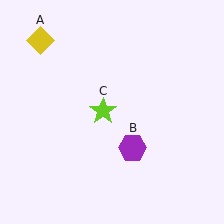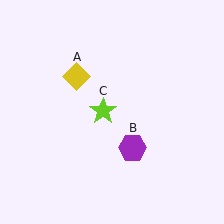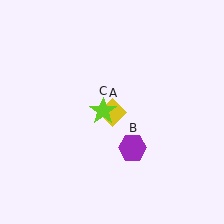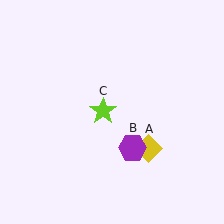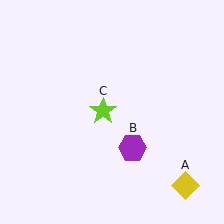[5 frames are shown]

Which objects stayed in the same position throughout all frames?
Purple hexagon (object B) and lime star (object C) remained stationary.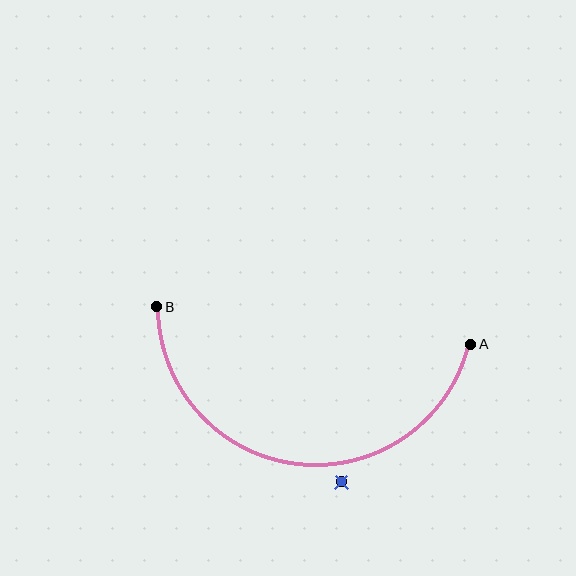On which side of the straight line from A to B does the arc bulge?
The arc bulges below the straight line connecting A and B.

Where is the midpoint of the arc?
The arc midpoint is the point on the curve farthest from the straight line joining A and B. It sits below that line.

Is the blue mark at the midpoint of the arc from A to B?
No — the blue mark does not lie on the arc at all. It sits slightly outside the curve.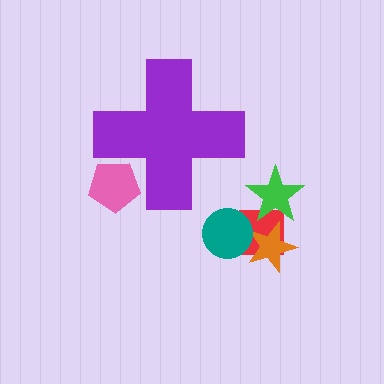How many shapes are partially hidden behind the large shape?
1 shape is partially hidden.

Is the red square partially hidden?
No, the red square is fully visible.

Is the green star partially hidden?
No, the green star is fully visible.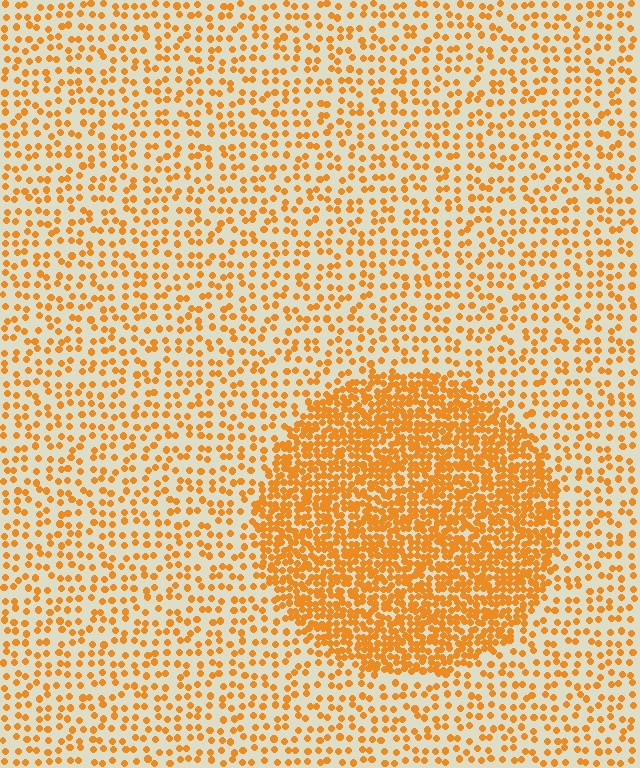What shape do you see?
I see a circle.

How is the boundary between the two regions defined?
The boundary is defined by a change in element density (approximately 2.6x ratio). All elements are the same color, size, and shape.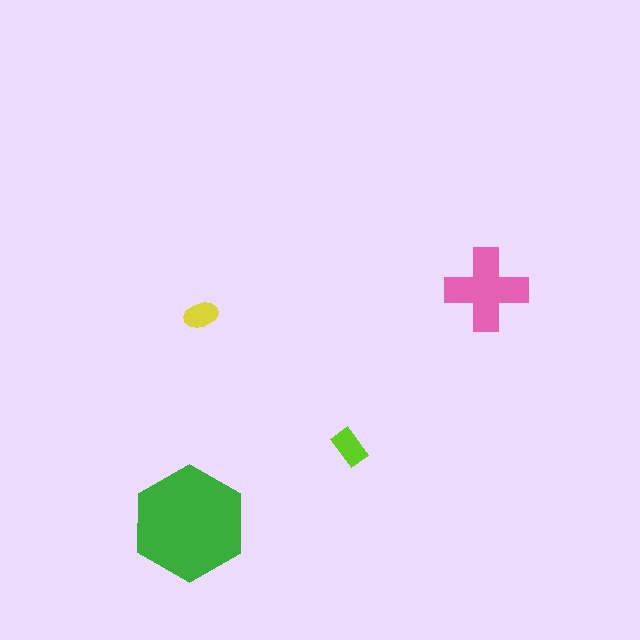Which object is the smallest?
The yellow ellipse.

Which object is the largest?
The green hexagon.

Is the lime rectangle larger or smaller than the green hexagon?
Smaller.